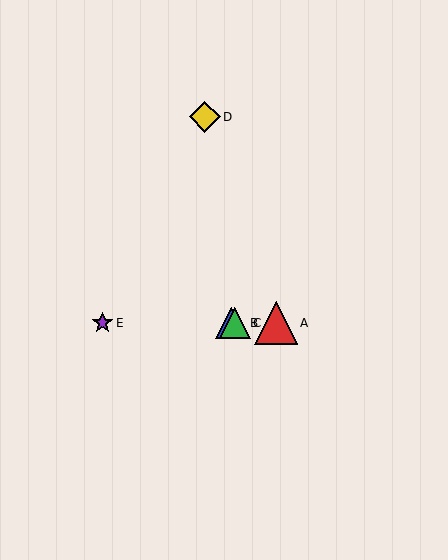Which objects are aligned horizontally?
Objects A, B, C, E are aligned horizontally.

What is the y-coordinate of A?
Object A is at y≈323.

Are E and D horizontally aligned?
No, E is at y≈323 and D is at y≈117.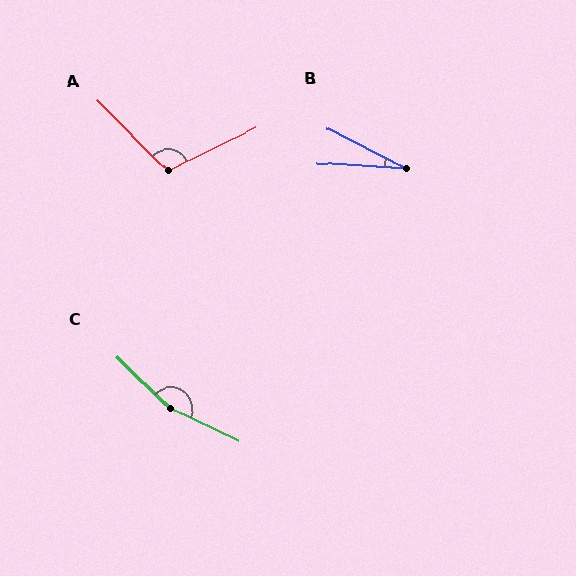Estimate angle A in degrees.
Approximately 109 degrees.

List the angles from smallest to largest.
B (23°), A (109°), C (162°).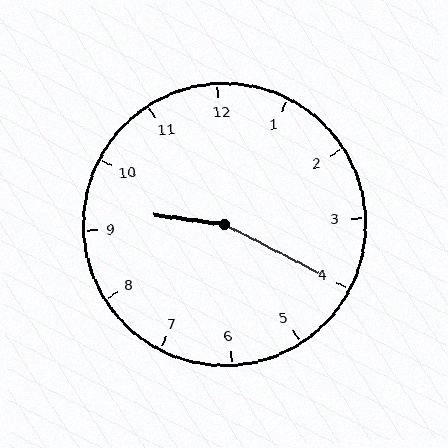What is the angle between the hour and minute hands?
Approximately 160 degrees.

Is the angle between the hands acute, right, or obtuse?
It is obtuse.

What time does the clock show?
9:20.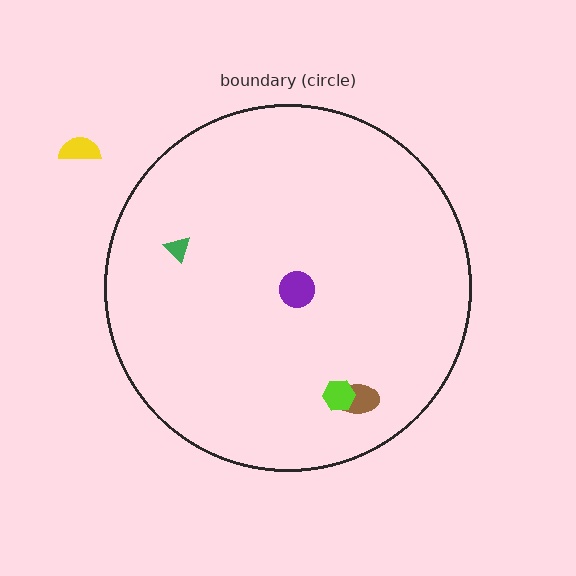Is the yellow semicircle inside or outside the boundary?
Outside.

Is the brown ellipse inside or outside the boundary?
Inside.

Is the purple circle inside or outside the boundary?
Inside.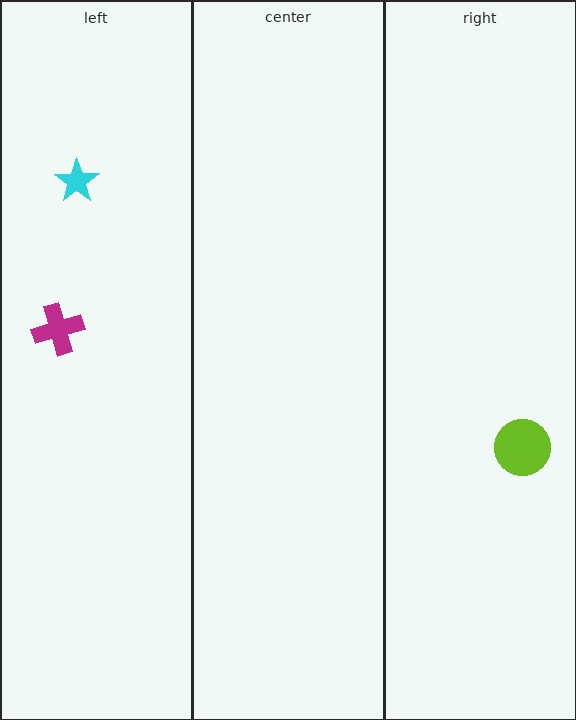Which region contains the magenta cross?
The left region.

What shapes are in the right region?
The lime circle.